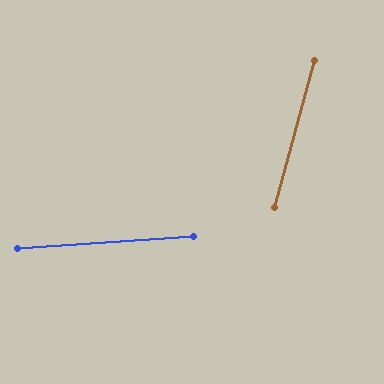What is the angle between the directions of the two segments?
Approximately 71 degrees.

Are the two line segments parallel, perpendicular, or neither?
Neither parallel nor perpendicular — they differ by about 71°.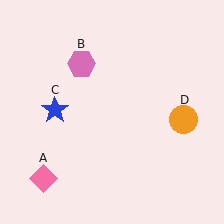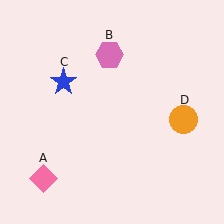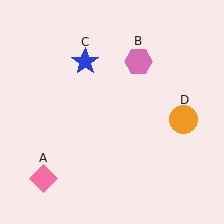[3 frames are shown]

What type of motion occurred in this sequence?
The pink hexagon (object B), blue star (object C) rotated clockwise around the center of the scene.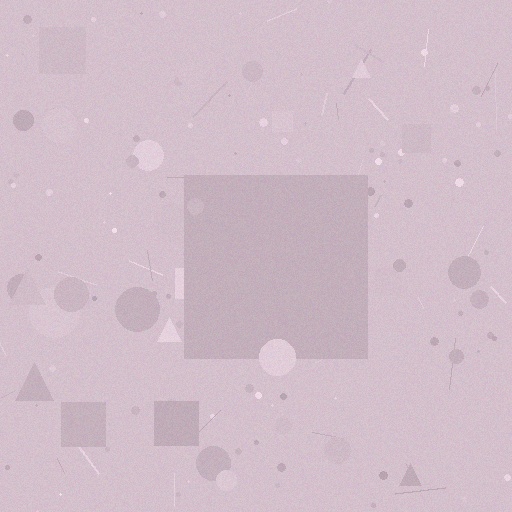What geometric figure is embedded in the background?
A square is embedded in the background.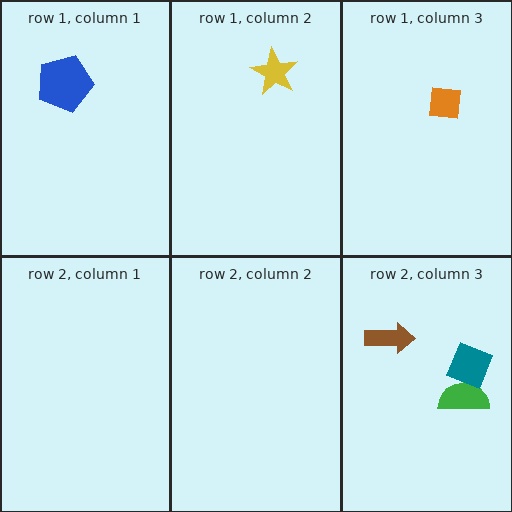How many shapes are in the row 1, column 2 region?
1.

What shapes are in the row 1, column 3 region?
The orange square.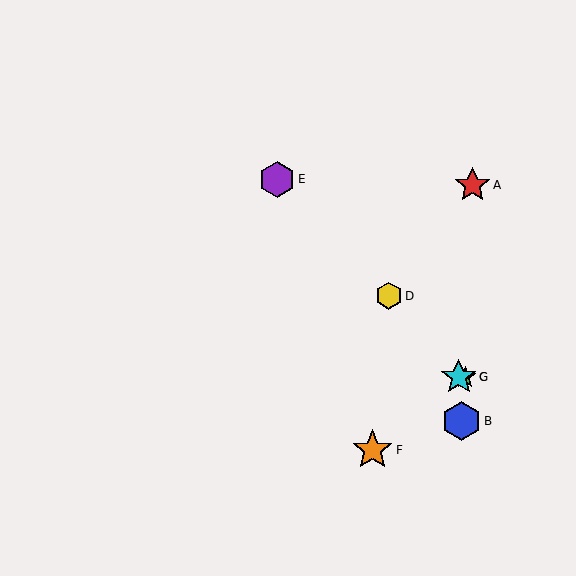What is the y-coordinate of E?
Object E is at y≈179.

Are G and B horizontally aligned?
No, G is at y≈377 and B is at y≈421.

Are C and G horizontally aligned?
Yes, both are at y≈377.